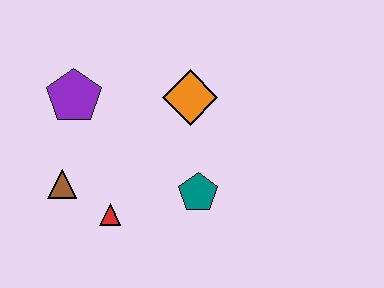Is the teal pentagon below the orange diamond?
Yes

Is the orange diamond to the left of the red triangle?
No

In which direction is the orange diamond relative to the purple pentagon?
The orange diamond is to the right of the purple pentagon.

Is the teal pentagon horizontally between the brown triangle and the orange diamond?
No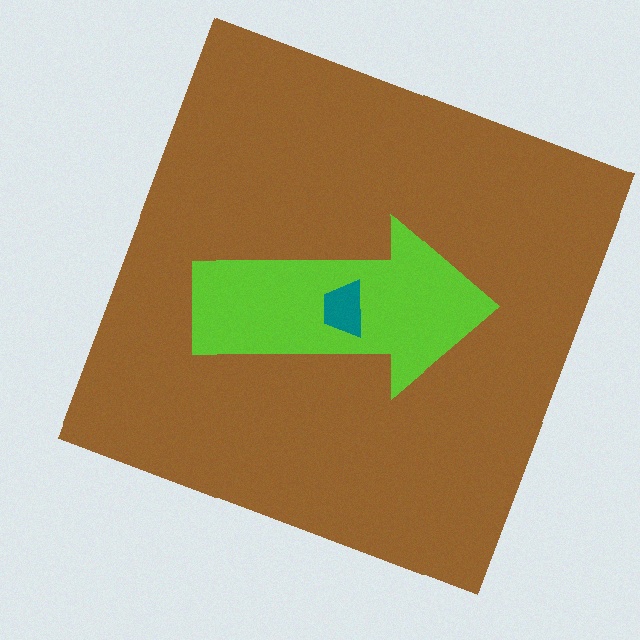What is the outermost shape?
The brown square.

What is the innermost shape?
The teal trapezoid.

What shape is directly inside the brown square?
The lime arrow.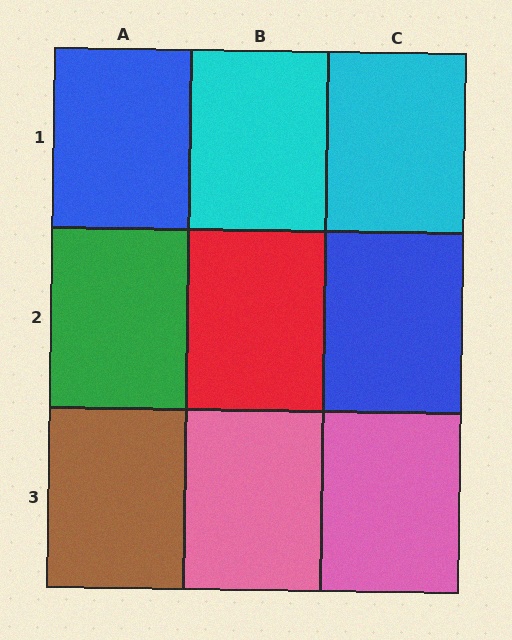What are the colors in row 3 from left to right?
Brown, pink, pink.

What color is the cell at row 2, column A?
Green.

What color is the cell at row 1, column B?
Cyan.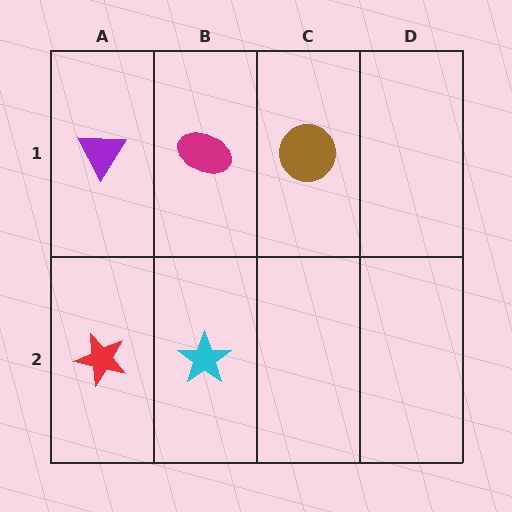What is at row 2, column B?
A cyan star.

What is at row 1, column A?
A purple triangle.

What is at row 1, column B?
A magenta ellipse.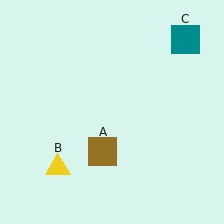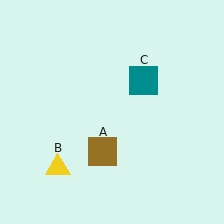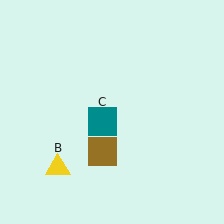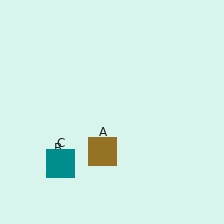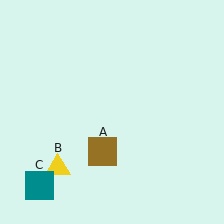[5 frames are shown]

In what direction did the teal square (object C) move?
The teal square (object C) moved down and to the left.